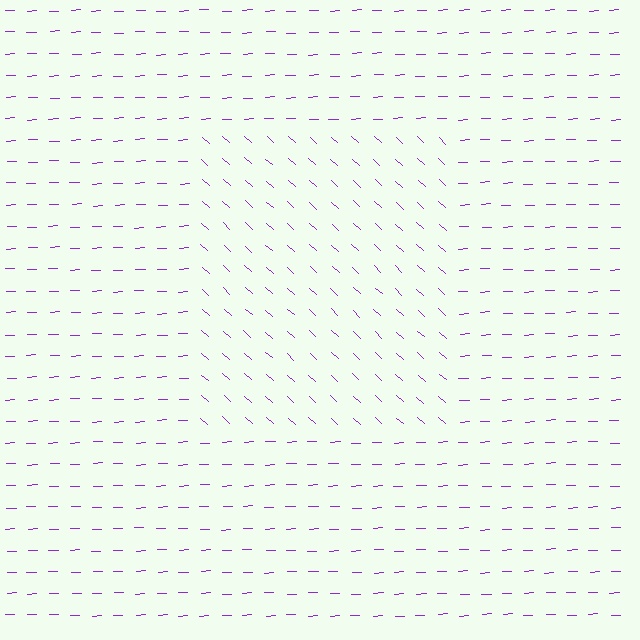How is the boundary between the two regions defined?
The boundary is defined purely by a change in line orientation (approximately 45 degrees difference). All lines are the same color and thickness.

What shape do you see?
I see a rectangle.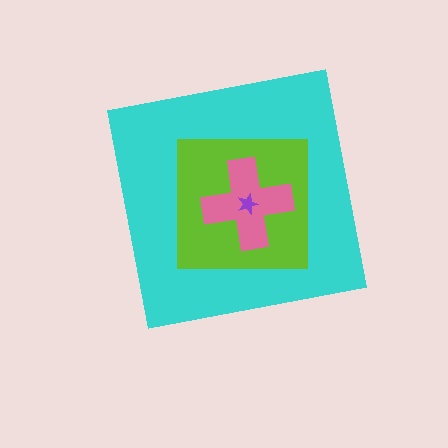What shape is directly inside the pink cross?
The purple star.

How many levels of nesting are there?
4.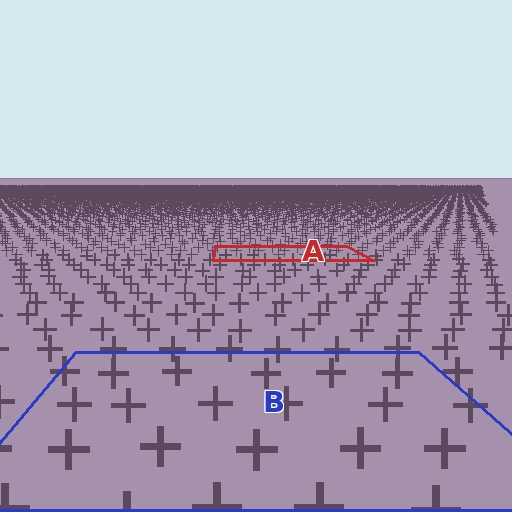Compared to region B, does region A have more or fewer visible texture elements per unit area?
Region A has more texture elements per unit area — they are packed more densely because it is farther away.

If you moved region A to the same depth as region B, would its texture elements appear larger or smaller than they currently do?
They would appear larger. At a closer depth, the same texture elements are projected at a bigger on-screen size.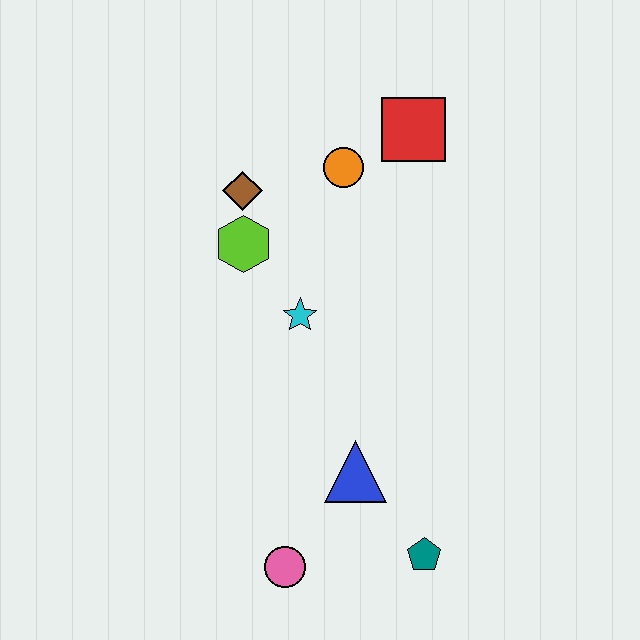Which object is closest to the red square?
The orange circle is closest to the red square.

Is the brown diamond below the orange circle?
Yes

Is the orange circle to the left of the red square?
Yes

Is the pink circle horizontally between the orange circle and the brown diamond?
Yes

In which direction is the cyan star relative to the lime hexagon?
The cyan star is below the lime hexagon.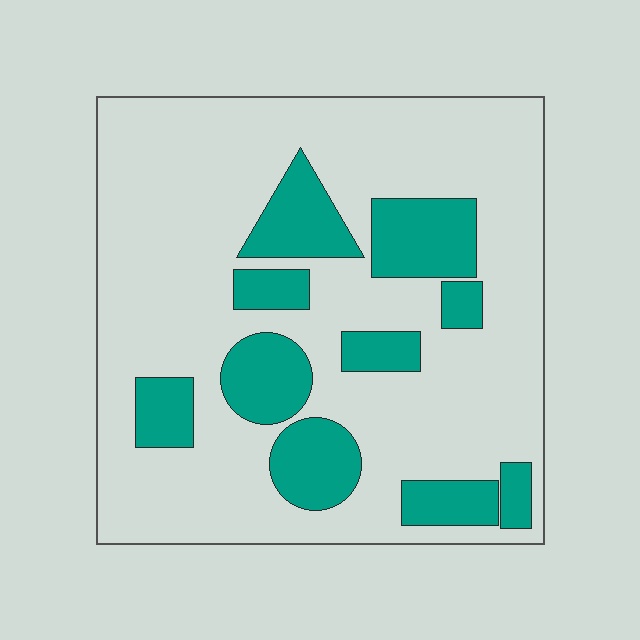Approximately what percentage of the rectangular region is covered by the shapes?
Approximately 25%.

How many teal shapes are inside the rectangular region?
10.